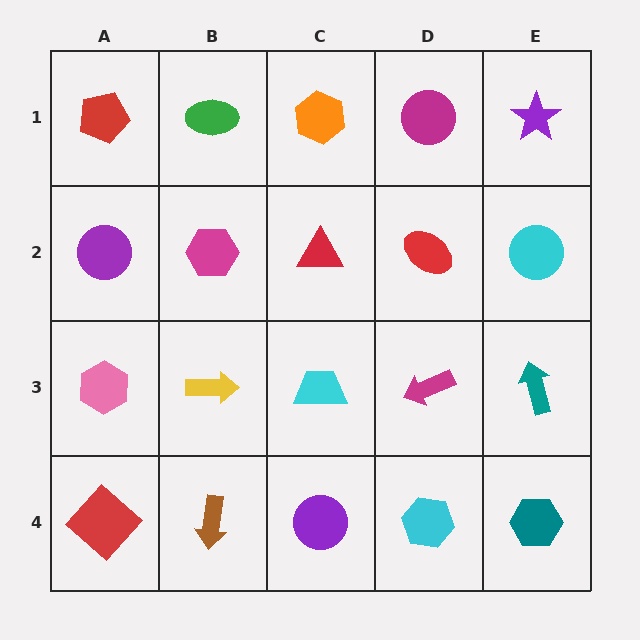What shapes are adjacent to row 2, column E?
A purple star (row 1, column E), a teal arrow (row 3, column E), a red ellipse (row 2, column D).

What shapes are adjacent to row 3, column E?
A cyan circle (row 2, column E), a teal hexagon (row 4, column E), a magenta arrow (row 3, column D).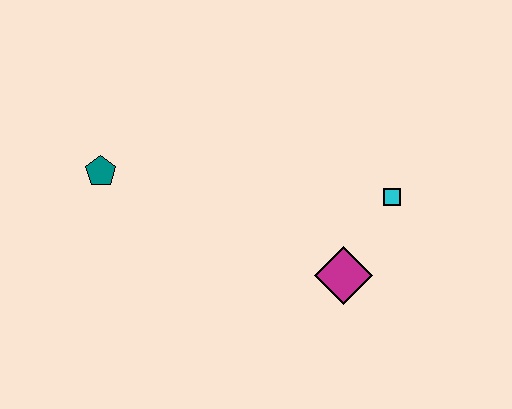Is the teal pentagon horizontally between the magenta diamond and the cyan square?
No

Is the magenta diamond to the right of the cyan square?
No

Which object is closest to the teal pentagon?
The magenta diamond is closest to the teal pentagon.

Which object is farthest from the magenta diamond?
The teal pentagon is farthest from the magenta diamond.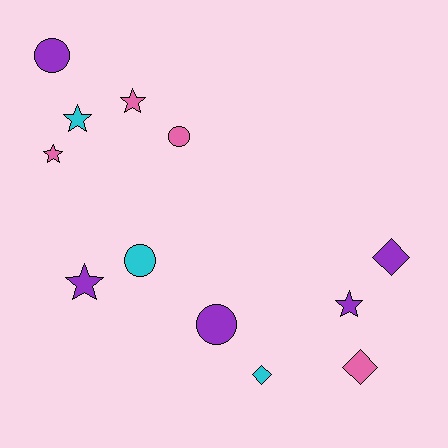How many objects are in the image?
There are 12 objects.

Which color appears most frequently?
Purple, with 5 objects.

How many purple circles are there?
There are 2 purple circles.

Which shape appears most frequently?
Star, with 5 objects.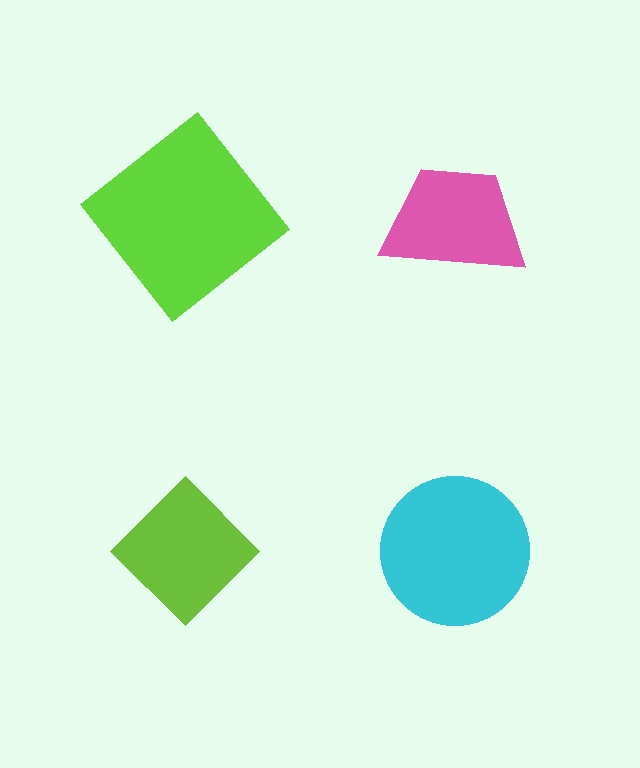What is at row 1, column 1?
A lime diamond.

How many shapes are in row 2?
2 shapes.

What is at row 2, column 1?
A lime diamond.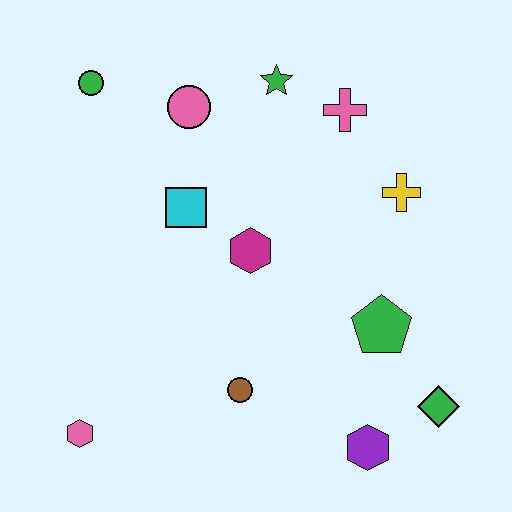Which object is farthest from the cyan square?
The green diamond is farthest from the cyan square.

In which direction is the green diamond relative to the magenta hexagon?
The green diamond is to the right of the magenta hexagon.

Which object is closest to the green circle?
The pink circle is closest to the green circle.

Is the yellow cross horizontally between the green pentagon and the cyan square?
No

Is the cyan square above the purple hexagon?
Yes